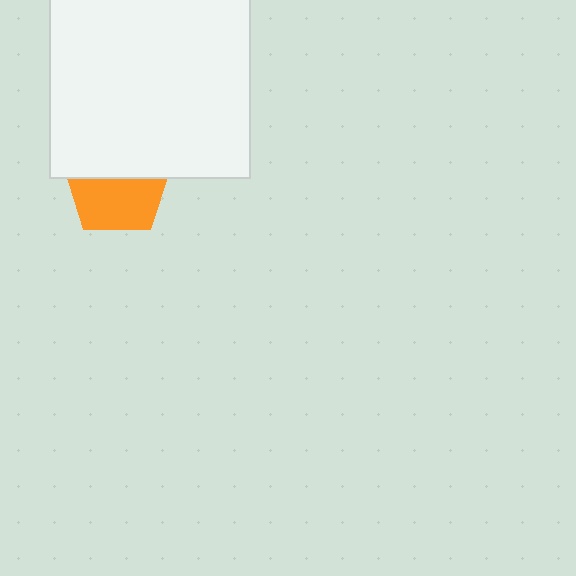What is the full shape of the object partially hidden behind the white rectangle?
The partially hidden object is an orange pentagon.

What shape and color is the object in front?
The object in front is a white rectangle.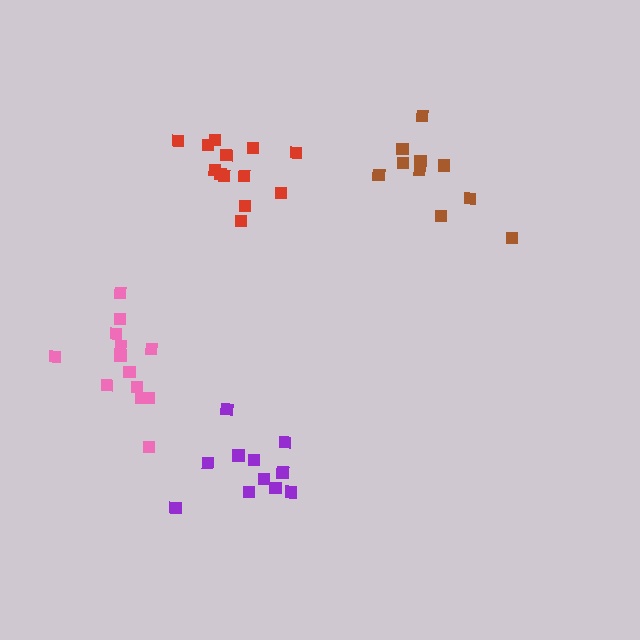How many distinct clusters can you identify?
There are 4 distinct clusters.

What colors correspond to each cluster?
The clusters are colored: red, pink, brown, purple.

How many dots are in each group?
Group 1: 13 dots, Group 2: 13 dots, Group 3: 10 dots, Group 4: 11 dots (47 total).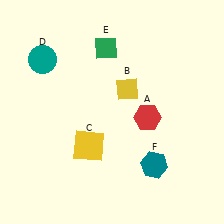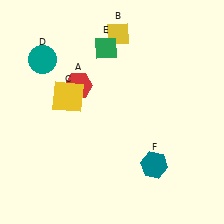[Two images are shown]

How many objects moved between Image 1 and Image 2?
3 objects moved between the two images.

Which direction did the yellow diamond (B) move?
The yellow diamond (B) moved up.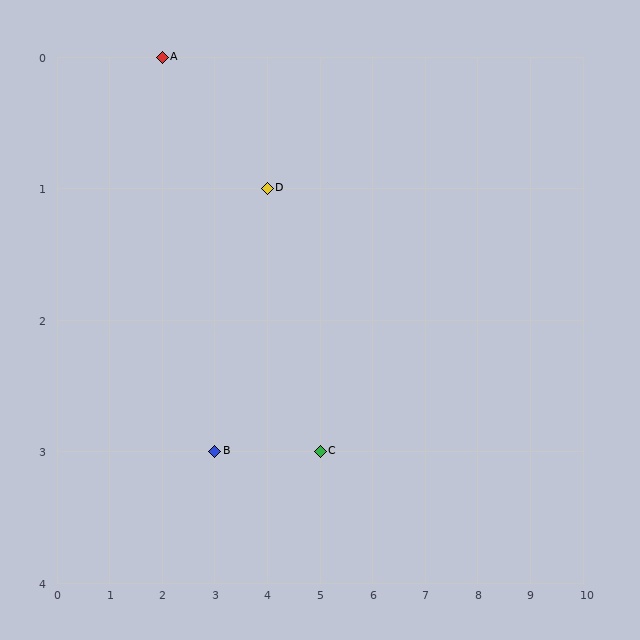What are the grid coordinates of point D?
Point D is at grid coordinates (4, 1).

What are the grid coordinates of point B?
Point B is at grid coordinates (3, 3).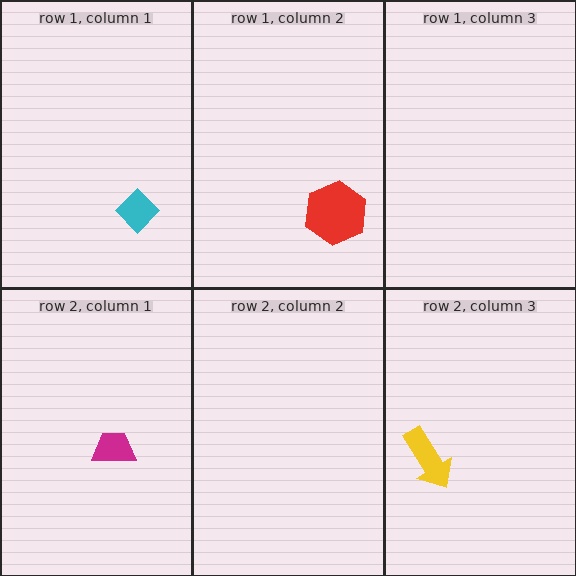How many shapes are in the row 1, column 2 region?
1.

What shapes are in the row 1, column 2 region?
The red hexagon.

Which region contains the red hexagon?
The row 1, column 2 region.